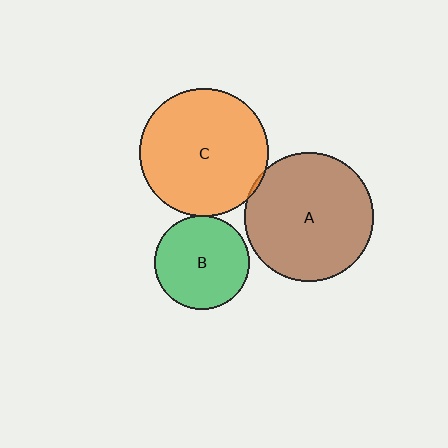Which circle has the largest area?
Circle A (brown).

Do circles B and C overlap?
Yes.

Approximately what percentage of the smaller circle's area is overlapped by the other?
Approximately 5%.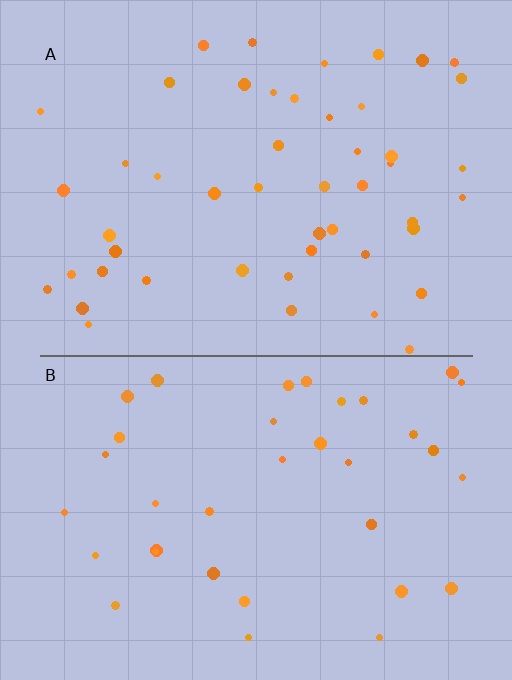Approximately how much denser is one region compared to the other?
Approximately 1.4× — region A over region B.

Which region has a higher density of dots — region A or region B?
A (the top).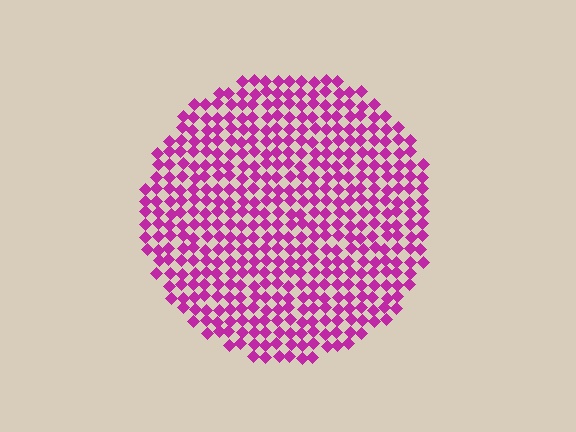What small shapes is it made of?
It is made of small diamonds.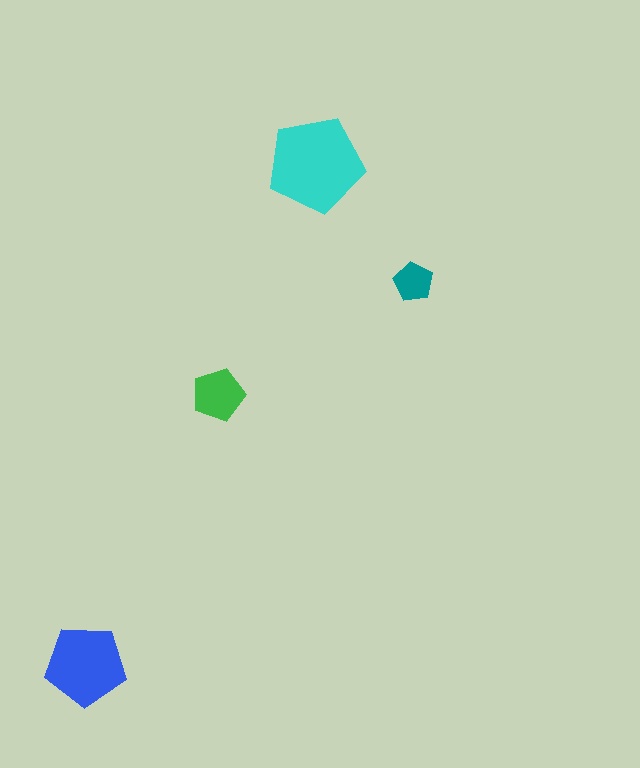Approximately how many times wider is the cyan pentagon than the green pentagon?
About 2 times wider.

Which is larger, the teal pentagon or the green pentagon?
The green one.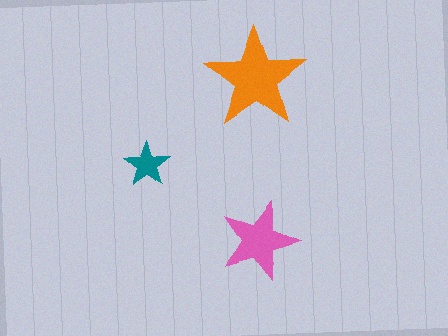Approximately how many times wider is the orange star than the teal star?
About 2 times wider.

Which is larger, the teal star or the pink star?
The pink one.